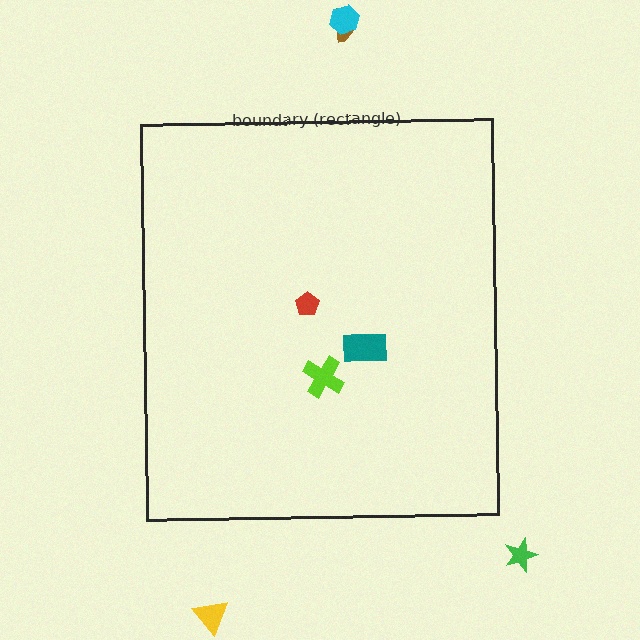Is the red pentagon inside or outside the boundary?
Inside.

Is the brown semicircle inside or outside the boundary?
Outside.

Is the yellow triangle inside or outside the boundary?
Outside.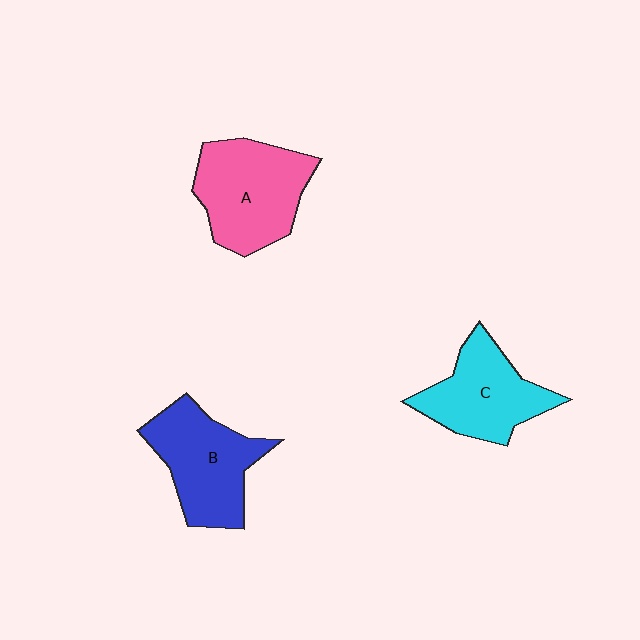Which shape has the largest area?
Shape A (pink).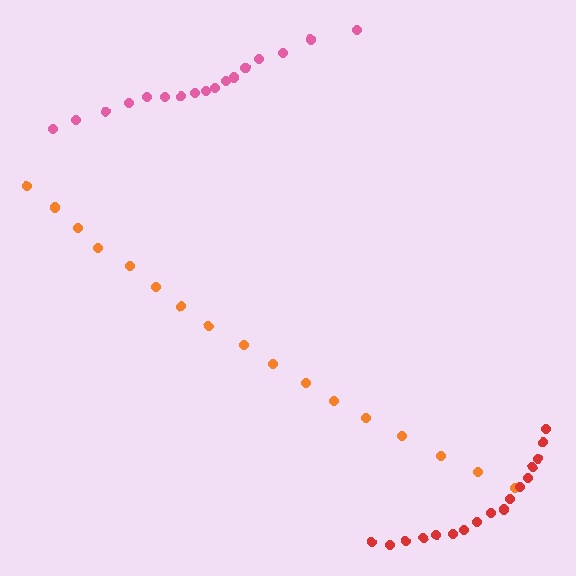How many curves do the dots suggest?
There are 3 distinct paths.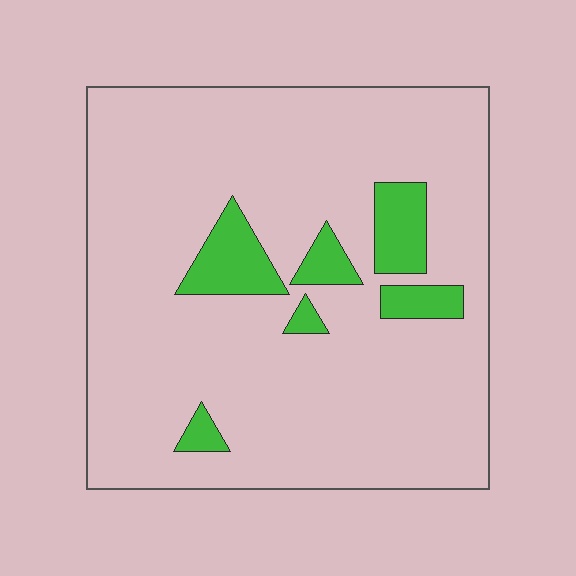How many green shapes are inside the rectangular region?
6.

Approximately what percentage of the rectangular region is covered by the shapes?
Approximately 10%.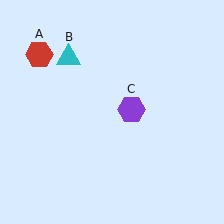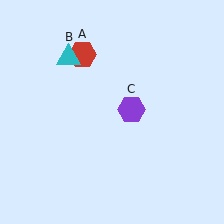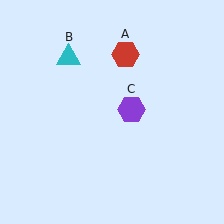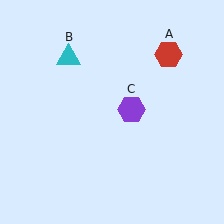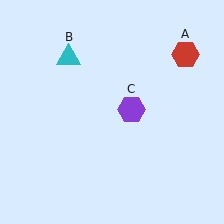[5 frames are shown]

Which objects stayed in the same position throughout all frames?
Cyan triangle (object B) and purple hexagon (object C) remained stationary.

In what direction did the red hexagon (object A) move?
The red hexagon (object A) moved right.